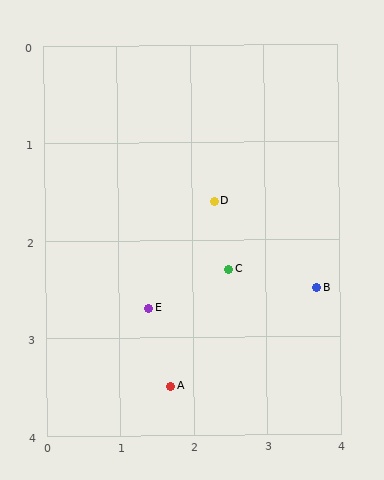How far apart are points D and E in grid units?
Points D and E are about 1.4 grid units apart.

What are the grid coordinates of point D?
Point D is at approximately (2.3, 1.6).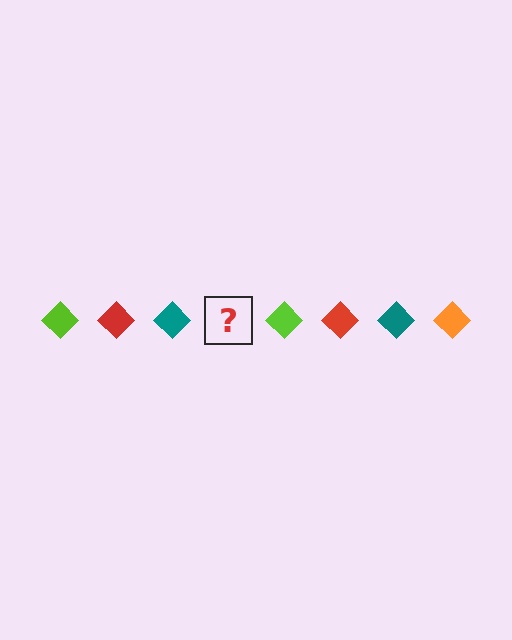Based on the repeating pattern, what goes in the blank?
The blank should be an orange diamond.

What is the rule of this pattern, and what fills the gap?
The rule is that the pattern cycles through lime, red, teal, orange diamonds. The gap should be filled with an orange diamond.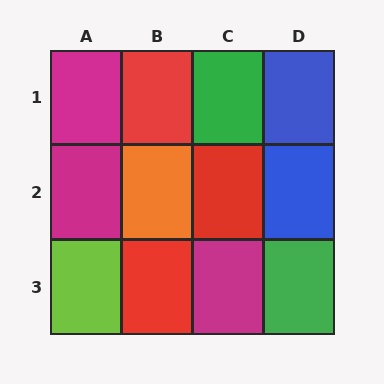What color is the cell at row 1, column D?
Blue.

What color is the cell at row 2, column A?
Magenta.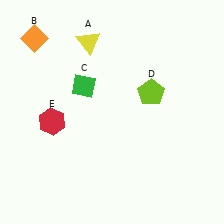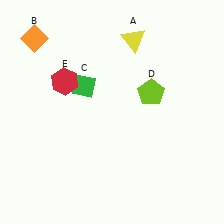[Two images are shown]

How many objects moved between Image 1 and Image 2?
2 objects moved between the two images.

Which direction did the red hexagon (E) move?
The red hexagon (E) moved up.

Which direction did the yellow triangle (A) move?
The yellow triangle (A) moved right.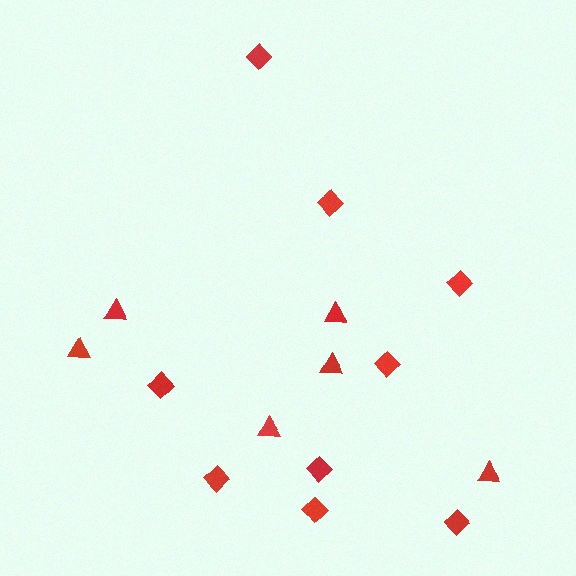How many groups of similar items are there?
There are 2 groups: one group of diamonds (9) and one group of triangles (6).